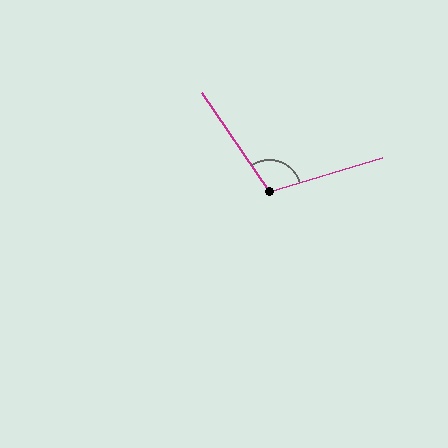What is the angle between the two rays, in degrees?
Approximately 107 degrees.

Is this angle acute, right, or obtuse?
It is obtuse.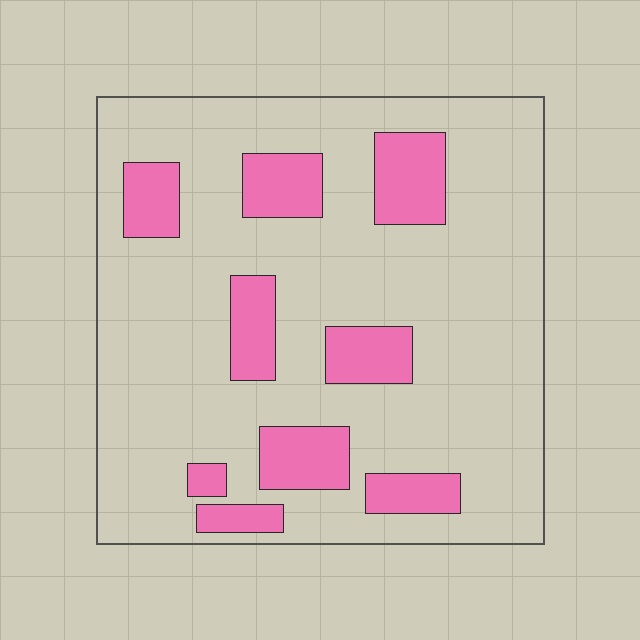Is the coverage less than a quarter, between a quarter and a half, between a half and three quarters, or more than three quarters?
Less than a quarter.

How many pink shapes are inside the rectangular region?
9.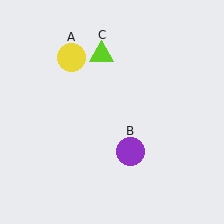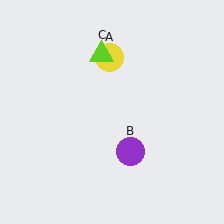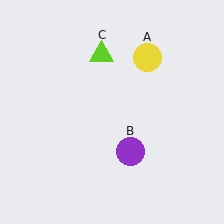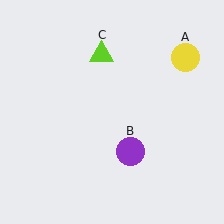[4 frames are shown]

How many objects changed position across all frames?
1 object changed position: yellow circle (object A).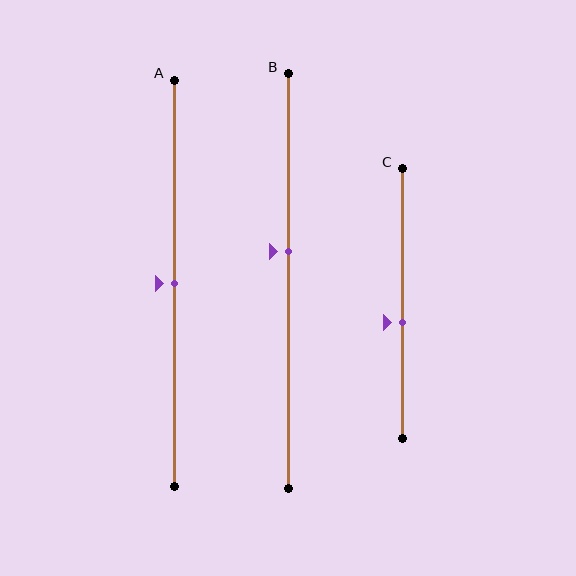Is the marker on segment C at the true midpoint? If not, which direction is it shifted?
No, the marker on segment C is shifted downward by about 7% of the segment length.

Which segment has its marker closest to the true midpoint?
Segment A has its marker closest to the true midpoint.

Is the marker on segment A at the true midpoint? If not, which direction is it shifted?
Yes, the marker on segment A is at the true midpoint.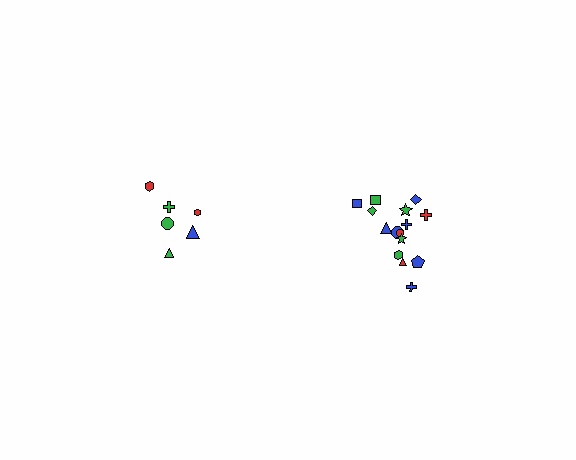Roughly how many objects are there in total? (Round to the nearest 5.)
Roughly 20 objects in total.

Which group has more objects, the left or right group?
The right group.